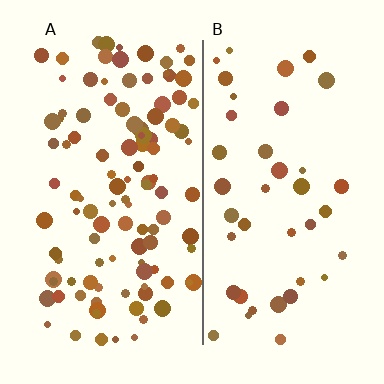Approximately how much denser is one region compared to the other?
Approximately 2.7× — region A over region B.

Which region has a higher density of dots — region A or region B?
A (the left).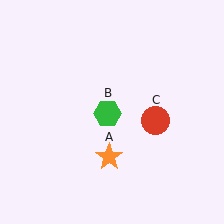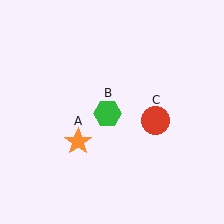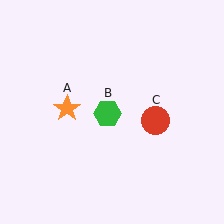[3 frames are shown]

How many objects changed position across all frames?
1 object changed position: orange star (object A).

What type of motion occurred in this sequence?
The orange star (object A) rotated clockwise around the center of the scene.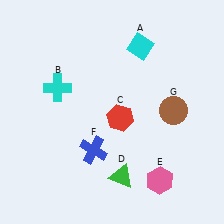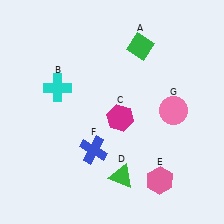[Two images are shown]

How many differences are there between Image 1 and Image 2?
There are 3 differences between the two images.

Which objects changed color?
A changed from cyan to green. C changed from red to magenta. G changed from brown to pink.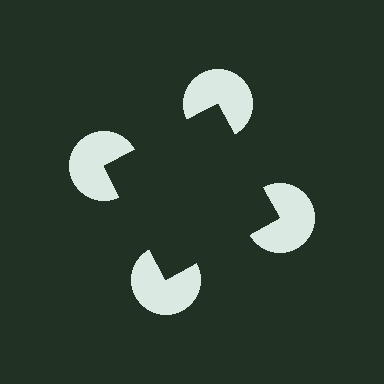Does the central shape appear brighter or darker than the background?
It typically appears slightly darker than the background, even though no actual brightness change is drawn.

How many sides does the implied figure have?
4 sides.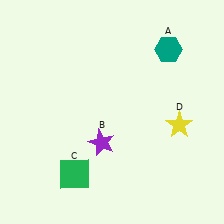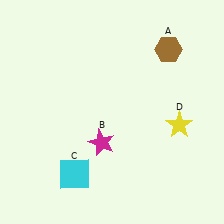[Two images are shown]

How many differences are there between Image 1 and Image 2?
There are 3 differences between the two images.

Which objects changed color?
A changed from teal to brown. B changed from purple to magenta. C changed from green to cyan.